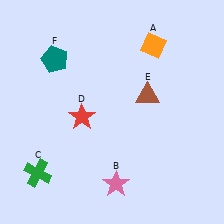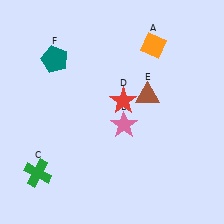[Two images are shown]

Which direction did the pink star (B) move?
The pink star (B) moved up.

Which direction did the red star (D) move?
The red star (D) moved right.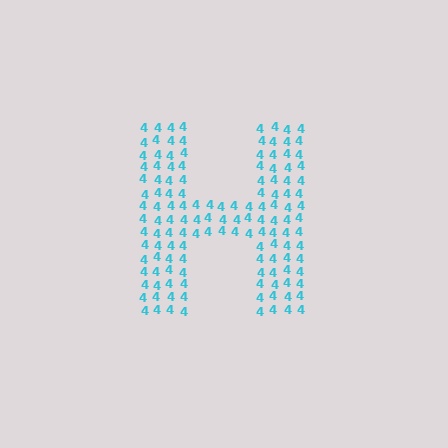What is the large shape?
The large shape is the letter H.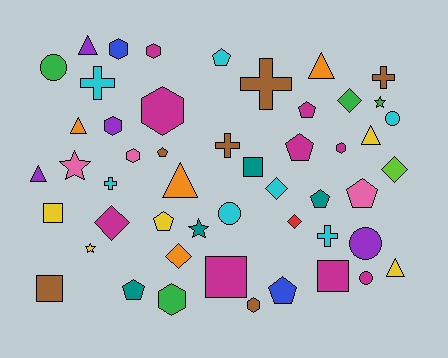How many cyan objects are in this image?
There are 7 cyan objects.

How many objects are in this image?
There are 50 objects.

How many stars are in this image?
There are 4 stars.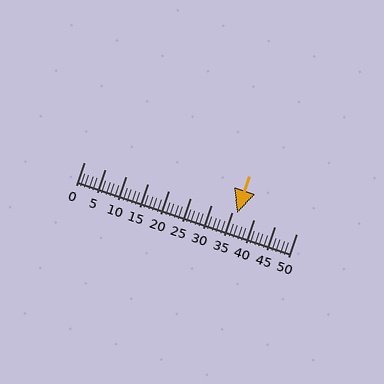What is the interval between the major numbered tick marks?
The major tick marks are spaced 5 units apart.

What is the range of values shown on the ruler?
The ruler shows values from 0 to 50.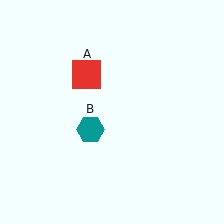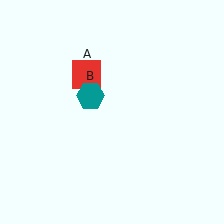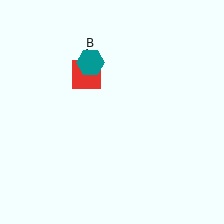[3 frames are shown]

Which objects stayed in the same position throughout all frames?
Red square (object A) remained stationary.